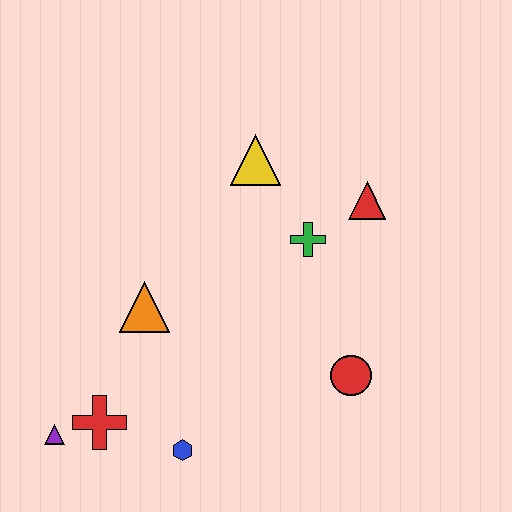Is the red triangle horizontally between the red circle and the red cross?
No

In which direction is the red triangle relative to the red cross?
The red triangle is to the right of the red cross.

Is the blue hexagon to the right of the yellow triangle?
No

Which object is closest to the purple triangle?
The red cross is closest to the purple triangle.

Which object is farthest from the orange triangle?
The red triangle is farthest from the orange triangle.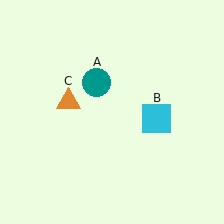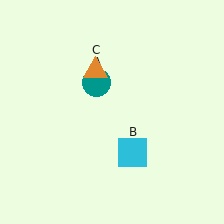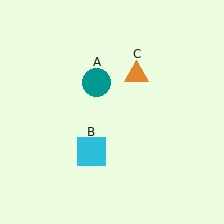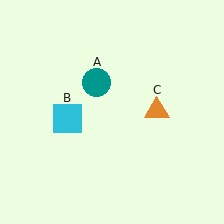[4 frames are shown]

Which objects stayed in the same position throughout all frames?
Teal circle (object A) remained stationary.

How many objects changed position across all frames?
2 objects changed position: cyan square (object B), orange triangle (object C).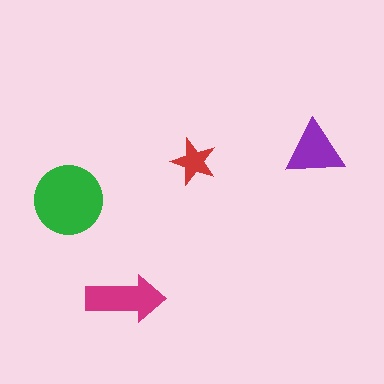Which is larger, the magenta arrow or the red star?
The magenta arrow.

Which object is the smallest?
The red star.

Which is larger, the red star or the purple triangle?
The purple triangle.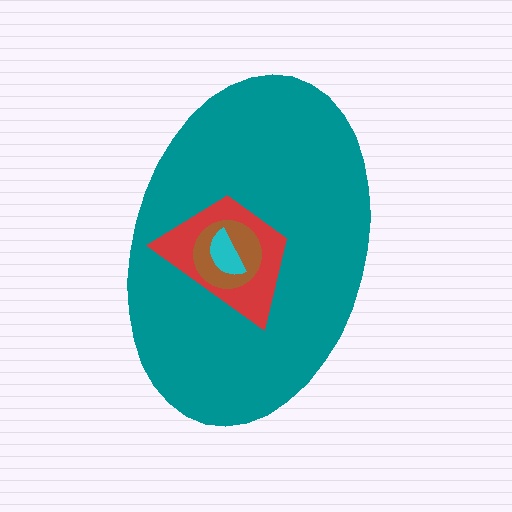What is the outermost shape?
The teal ellipse.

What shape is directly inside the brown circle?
The cyan semicircle.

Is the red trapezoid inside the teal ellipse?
Yes.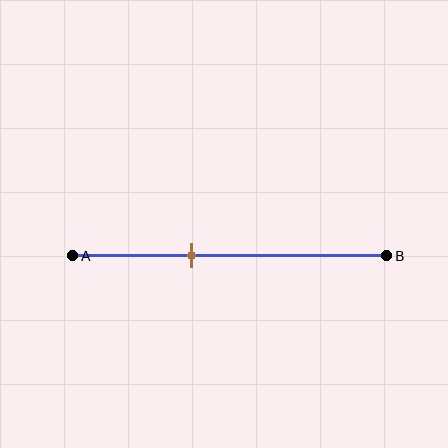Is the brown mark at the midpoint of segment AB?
No, the mark is at about 40% from A, not at the 50% midpoint.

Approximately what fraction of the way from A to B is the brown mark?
The brown mark is approximately 40% of the way from A to B.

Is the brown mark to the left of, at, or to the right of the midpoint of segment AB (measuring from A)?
The brown mark is to the left of the midpoint of segment AB.